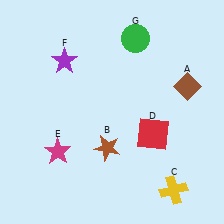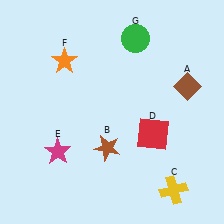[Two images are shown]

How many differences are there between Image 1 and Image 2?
There is 1 difference between the two images.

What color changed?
The star (F) changed from purple in Image 1 to orange in Image 2.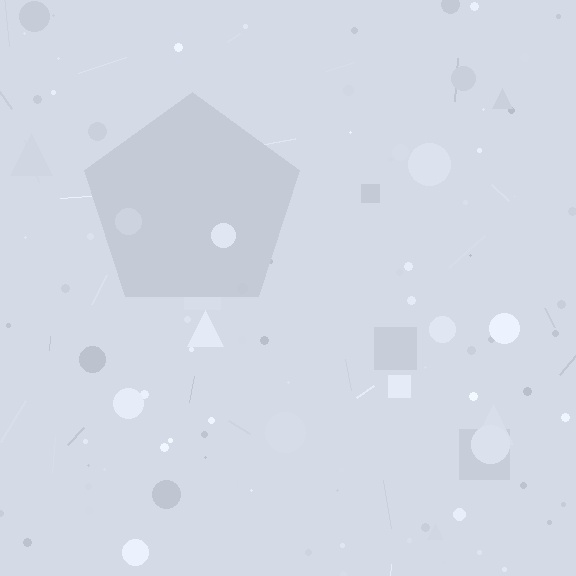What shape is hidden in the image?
A pentagon is hidden in the image.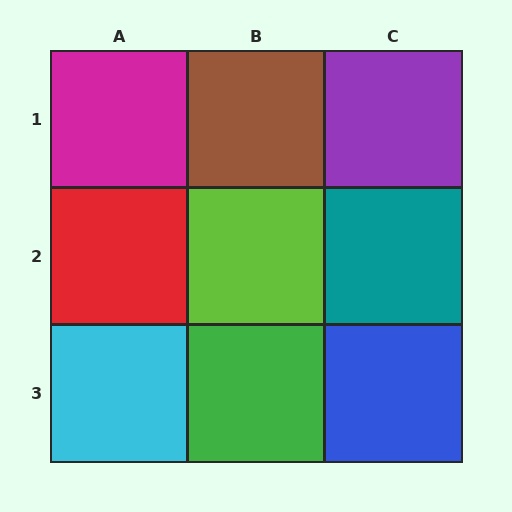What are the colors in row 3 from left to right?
Cyan, green, blue.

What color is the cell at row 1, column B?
Brown.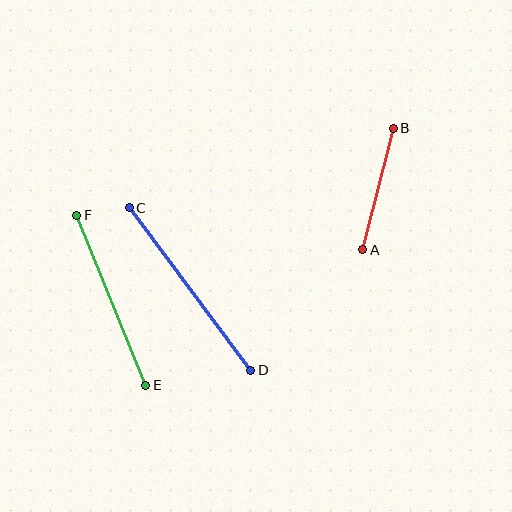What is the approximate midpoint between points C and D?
The midpoint is at approximately (190, 289) pixels.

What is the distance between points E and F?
The distance is approximately 183 pixels.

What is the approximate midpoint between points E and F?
The midpoint is at approximately (111, 300) pixels.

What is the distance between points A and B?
The distance is approximately 125 pixels.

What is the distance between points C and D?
The distance is approximately 203 pixels.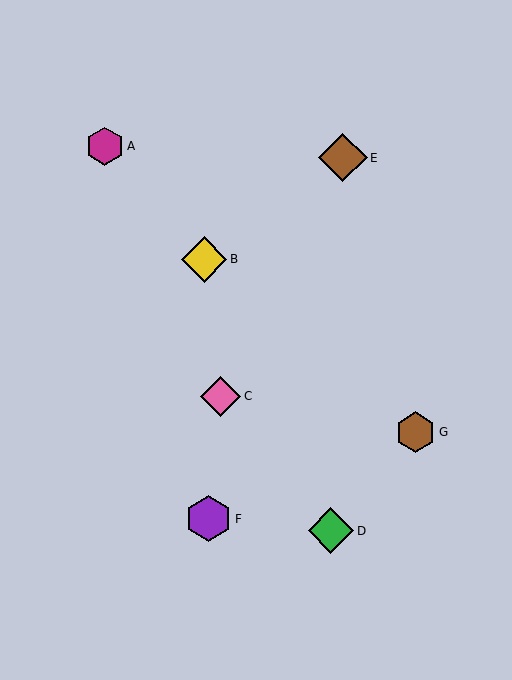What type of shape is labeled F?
Shape F is a purple hexagon.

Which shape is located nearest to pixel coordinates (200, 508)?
The purple hexagon (labeled F) at (209, 519) is nearest to that location.